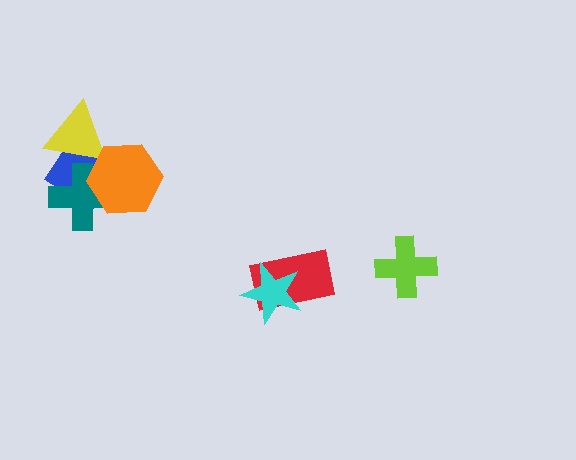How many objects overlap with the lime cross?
0 objects overlap with the lime cross.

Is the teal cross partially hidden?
Yes, it is partially covered by another shape.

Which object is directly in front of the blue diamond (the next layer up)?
The teal cross is directly in front of the blue diamond.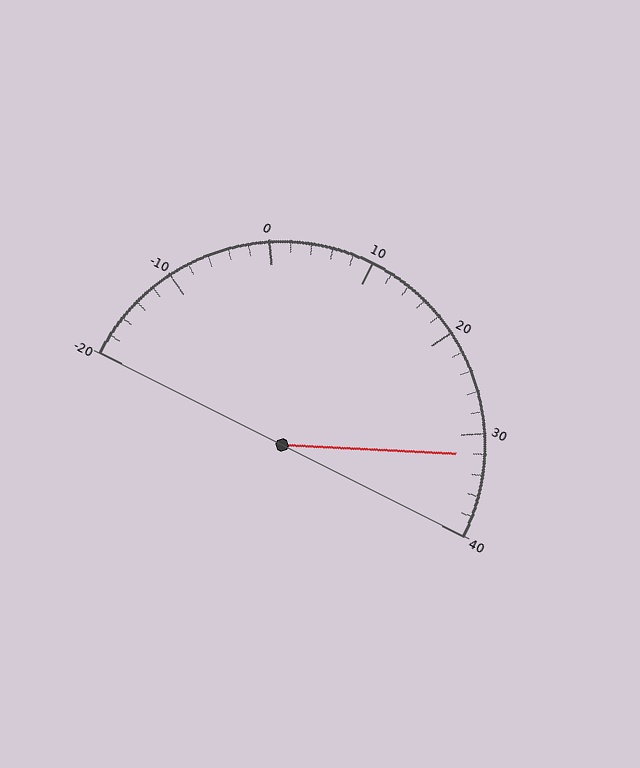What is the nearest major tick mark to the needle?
The nearest major tick mark is 30.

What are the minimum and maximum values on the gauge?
The gauge ranges from -20 to 40.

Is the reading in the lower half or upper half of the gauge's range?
The reading is in the upper half of the range (-20 to 40).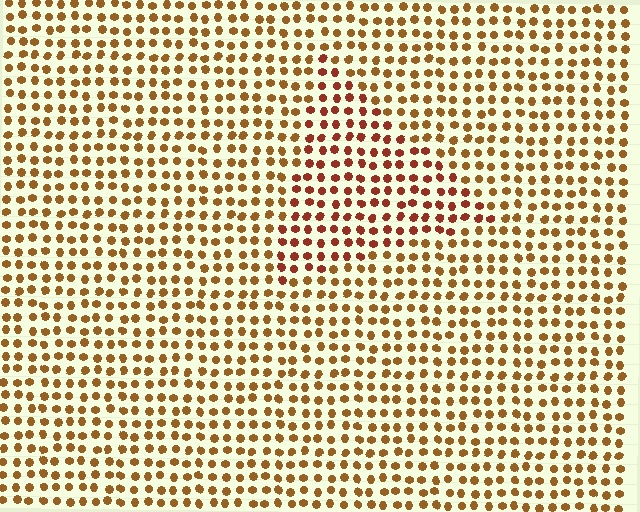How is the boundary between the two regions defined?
The boundary is defined purely by a slight shift in hue (about 26 degrees). Spacing, size, and orientation are identical on both sides.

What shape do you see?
I see a triangle.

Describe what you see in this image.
The image is filled with small brown elements in a uniform arrangement. A triangle-shaped region is visible where the elements are tinted to a slightly different hue, forming a subtle color boundary.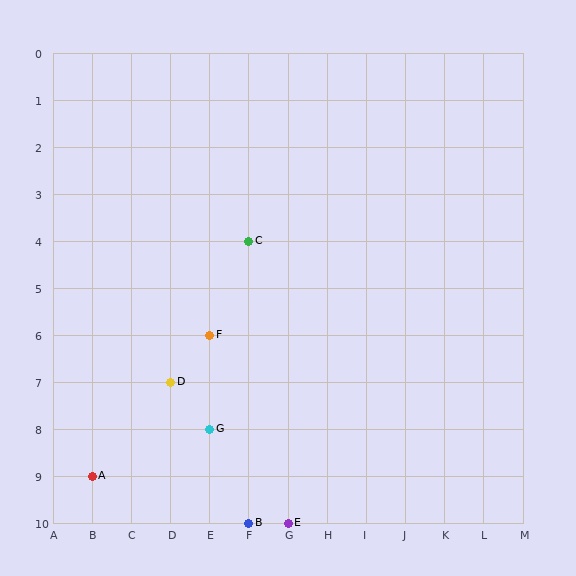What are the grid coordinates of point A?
Point A is at grid coordinates (B, 9).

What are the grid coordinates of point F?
Point F is at grid coordinates (E, 6).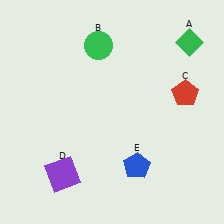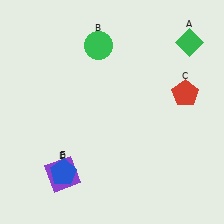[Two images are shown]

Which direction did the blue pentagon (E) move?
The blue pentagon (E) moved left.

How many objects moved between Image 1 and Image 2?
1 object moved between the two images.